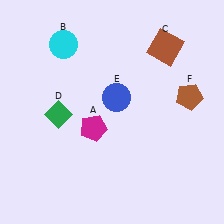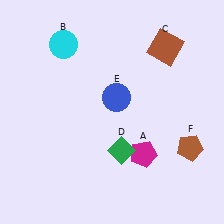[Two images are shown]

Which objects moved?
The objects that moved are: the magenta pentagon (A), the green diamond (D), the brown pentagon (F).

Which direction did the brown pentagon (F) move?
The brown pentagon (F) moved down.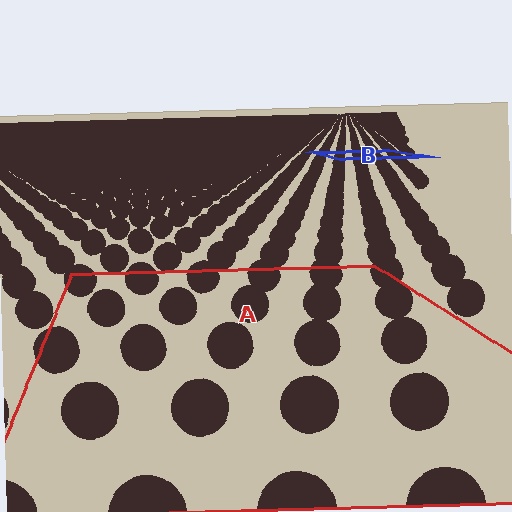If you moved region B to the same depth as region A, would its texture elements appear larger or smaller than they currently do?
They would appear larger. At a closer depth, the same texture elements are projected at a bigger on-screen size.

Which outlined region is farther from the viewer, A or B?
Region B is farther from the viewer — the texture elements inside it appear smaller and more densely packed.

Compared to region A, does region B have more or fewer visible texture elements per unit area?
Region B has more texture elements per unit area — they are packed more densely because it is farther away.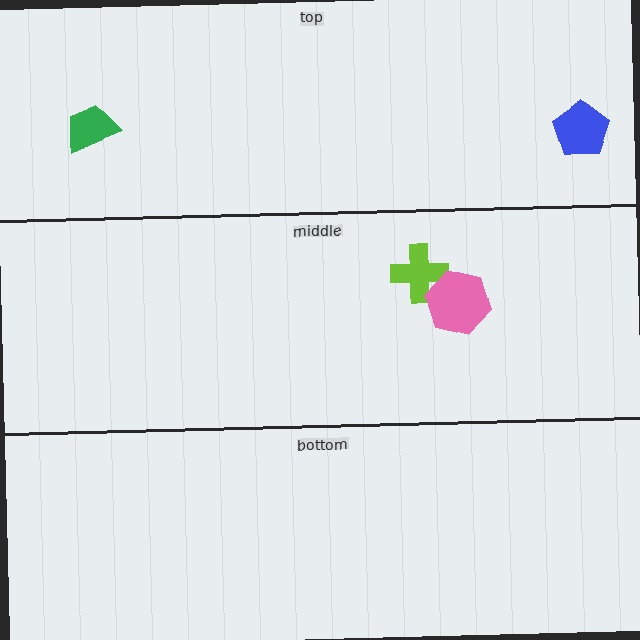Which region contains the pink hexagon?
The middle region.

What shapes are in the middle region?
The lime cross, the pink hexagon.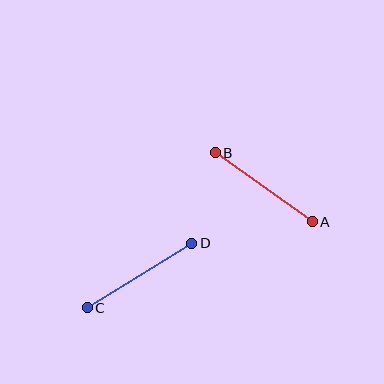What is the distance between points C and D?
The distance is approximately 123 pixels.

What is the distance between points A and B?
The distance is approximately 119 pixels.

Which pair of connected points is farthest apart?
Points C and D are farthest apart.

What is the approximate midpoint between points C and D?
The midpoint is at approximately (140, 276) pixels.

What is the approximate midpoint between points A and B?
The midpoint is at approximately (264, 187) pixels.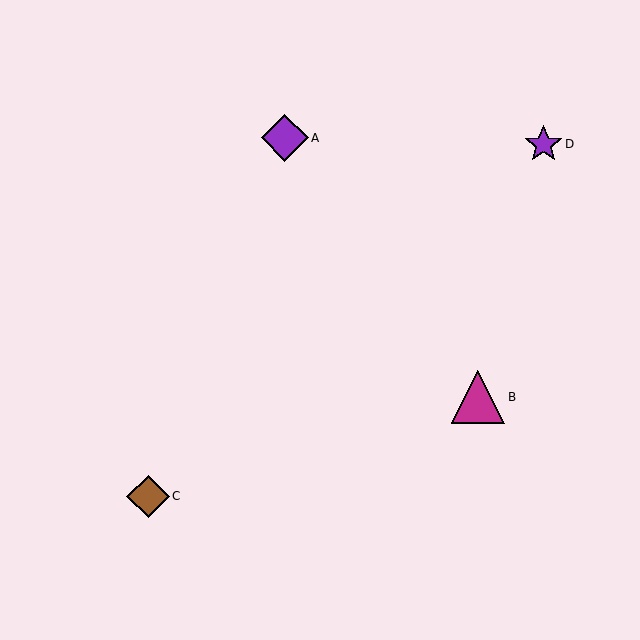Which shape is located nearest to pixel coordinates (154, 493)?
The brown diamond (labeled C) at (148, 496) is nearest to that location.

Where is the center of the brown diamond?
The center of the brown diamond is at (148, 496).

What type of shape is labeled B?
Shape B is a magenta triangle.